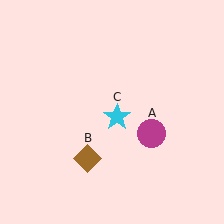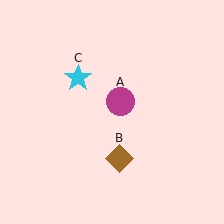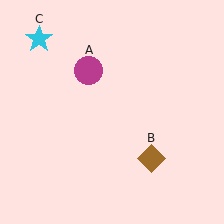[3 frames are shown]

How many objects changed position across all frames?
3 objects changed position: magenta circle (object A), brown diamond (object B), cyan star (object C).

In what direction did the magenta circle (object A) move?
The magenta circle (object A) moved up and to the left.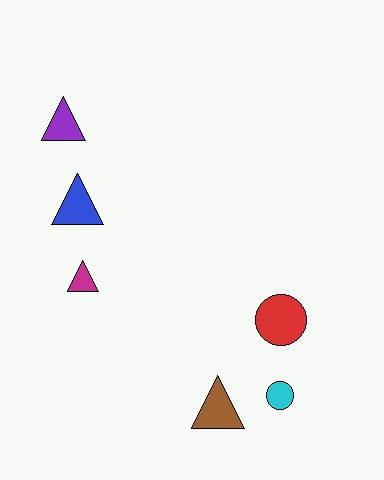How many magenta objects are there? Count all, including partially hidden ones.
There is 1 magenta object.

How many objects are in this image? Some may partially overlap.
There are 6 objects.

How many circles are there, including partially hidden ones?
There are 2 circles.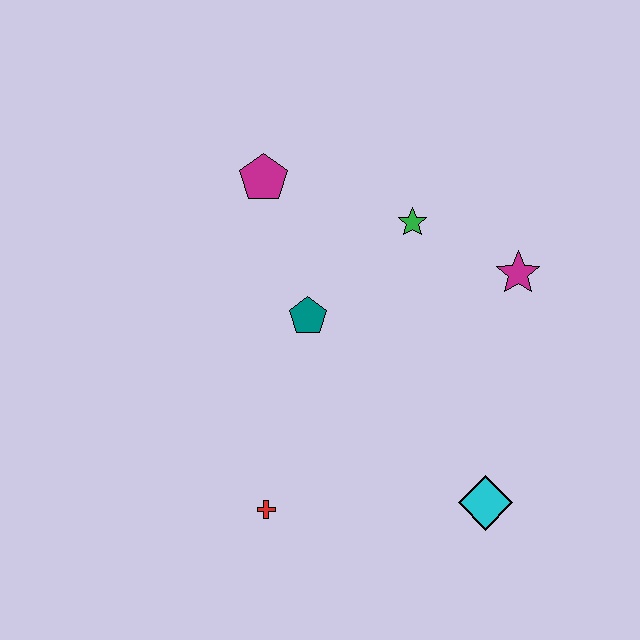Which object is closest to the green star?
The magenta star is closest to the green star.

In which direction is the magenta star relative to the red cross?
The magenta star is to the right of the red cross.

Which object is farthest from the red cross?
The magenta star is farthest from the red cross.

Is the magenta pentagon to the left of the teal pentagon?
Yes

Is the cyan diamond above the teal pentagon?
No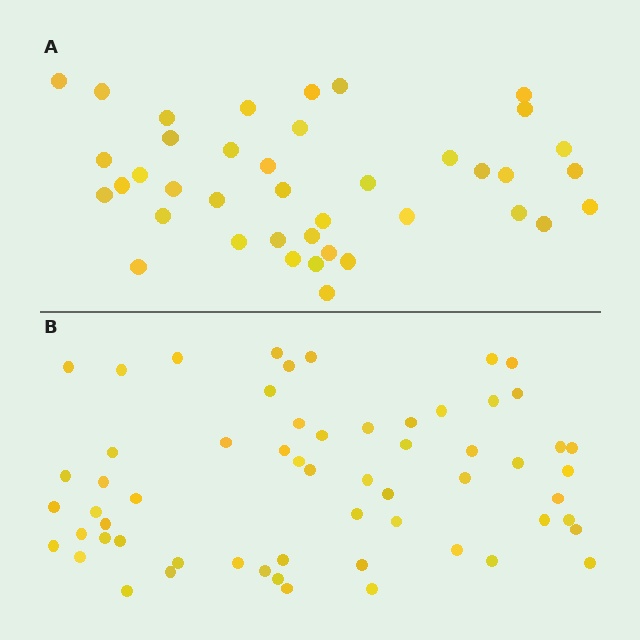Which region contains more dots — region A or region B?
Region B (the bottom region) has more dots.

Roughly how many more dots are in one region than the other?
Region B has approximately 20 more dots than region A.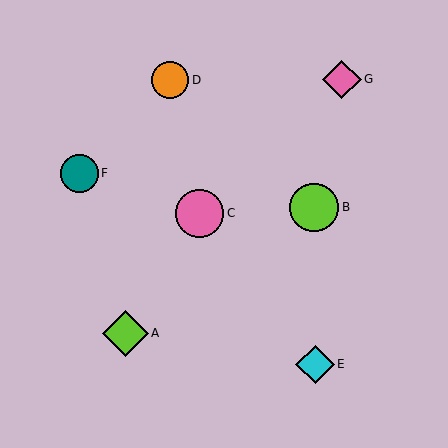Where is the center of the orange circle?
The center of the orange circle is at (170, 80).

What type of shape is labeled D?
Shape D is an orange circle.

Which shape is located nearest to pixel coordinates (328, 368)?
The cyan diamond (labeled E) at (315, 364) is nearest to that location.